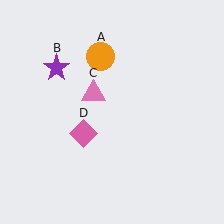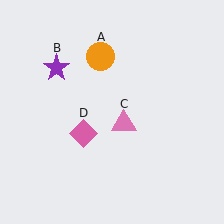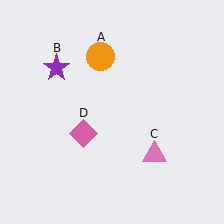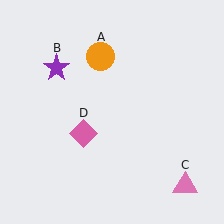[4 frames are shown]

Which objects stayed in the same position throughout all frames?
Orange circle (object A) and purple star (object B) and pink diamond (object D) remained stationary.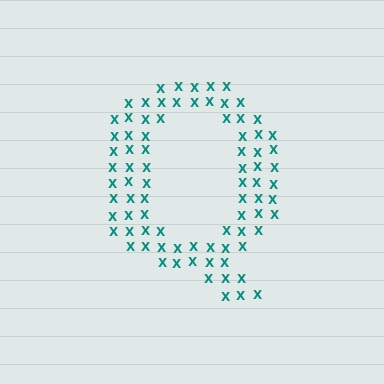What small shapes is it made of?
It is made of small letter X's.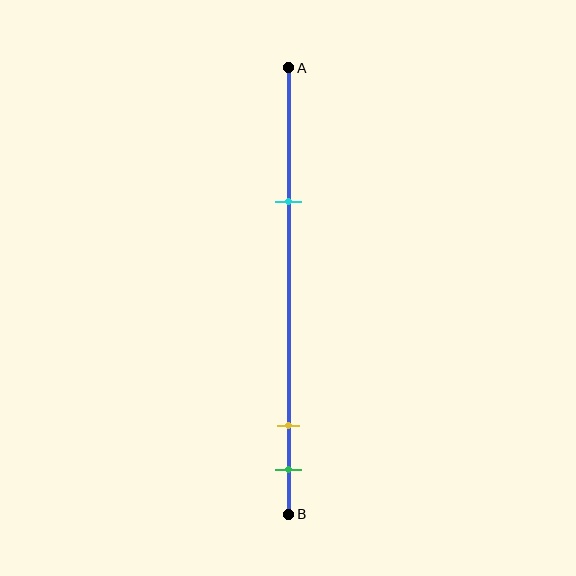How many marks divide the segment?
There are 3 marks dividing the segment.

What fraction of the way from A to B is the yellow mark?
The yellow mark is approximately 80% (0.8) of the way from A to B.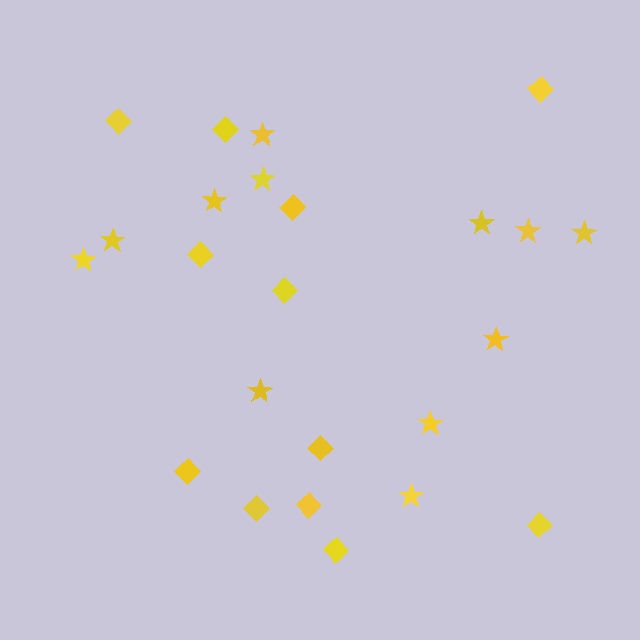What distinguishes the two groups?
There are 2 groups: one group of diamonds (12) and one group of stars (12).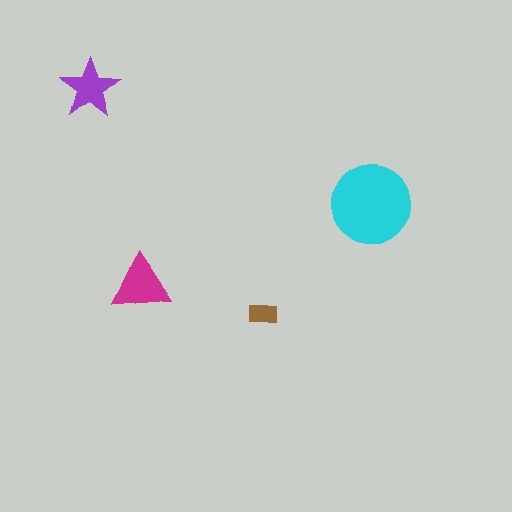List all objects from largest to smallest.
The cyan circle, the magenta triangle, the purple star, the brown rectangle.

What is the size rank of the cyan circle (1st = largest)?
1st.